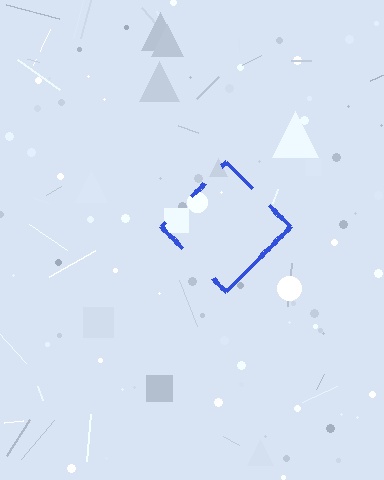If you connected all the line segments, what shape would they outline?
They would outline a diamond.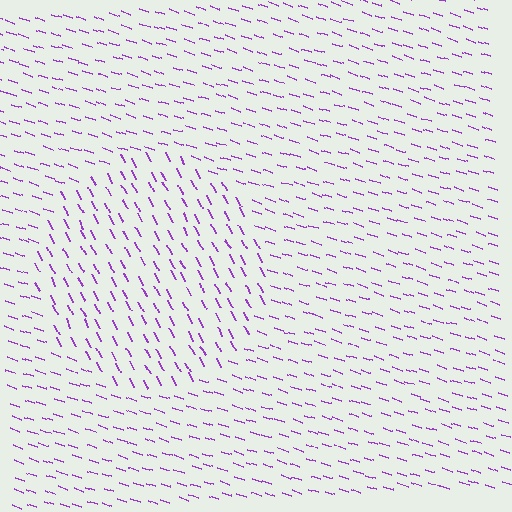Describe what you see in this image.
The image is filled with small purple line segments. A circle region in the image has lines oriented differently from the surrounding lines, creating a visible texture boundary.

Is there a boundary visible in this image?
Yes, there is a texture boundary formed by a change in line orientation.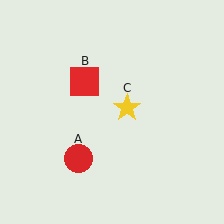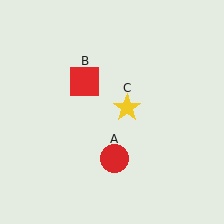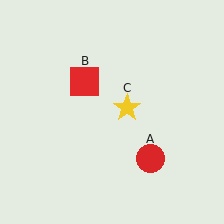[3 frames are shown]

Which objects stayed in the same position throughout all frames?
Red square (object B) and yellow star (object C) remained stationary.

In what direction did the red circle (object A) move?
The red circle (object A) moved right.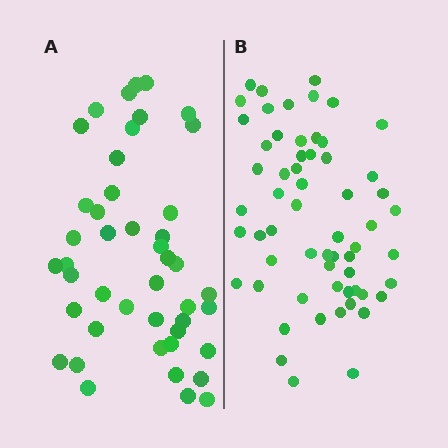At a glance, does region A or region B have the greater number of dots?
Region B (the right region) has more dots.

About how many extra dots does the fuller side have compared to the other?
Region B has approximately 15 more dots than region A.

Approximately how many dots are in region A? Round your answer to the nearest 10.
About 40 dots. (The exact count is 45, which rounds to 40.)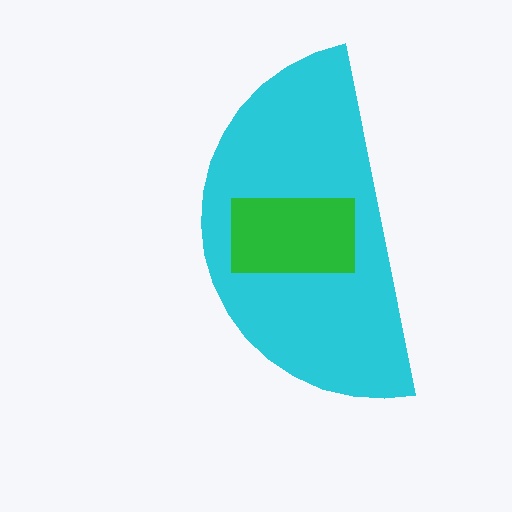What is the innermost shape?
The green rectangle.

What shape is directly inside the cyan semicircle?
The green rectangle.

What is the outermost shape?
The cyan semicircle.